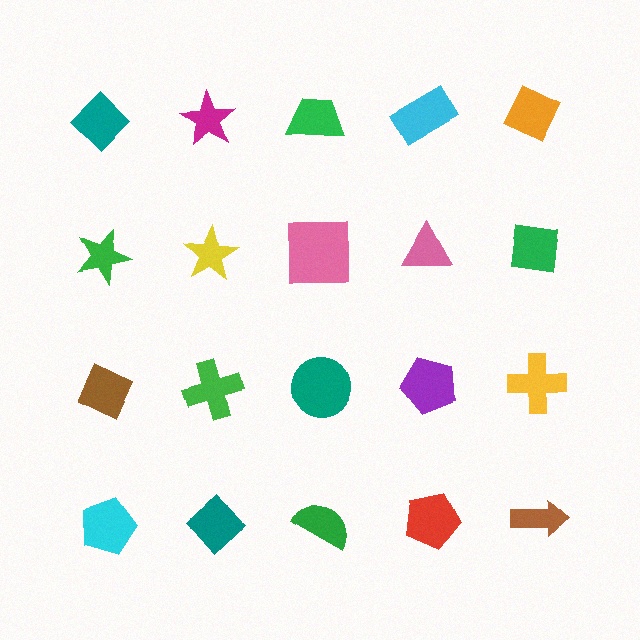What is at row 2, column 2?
A yellow star.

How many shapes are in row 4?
5 shapes.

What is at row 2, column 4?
A pink triangle.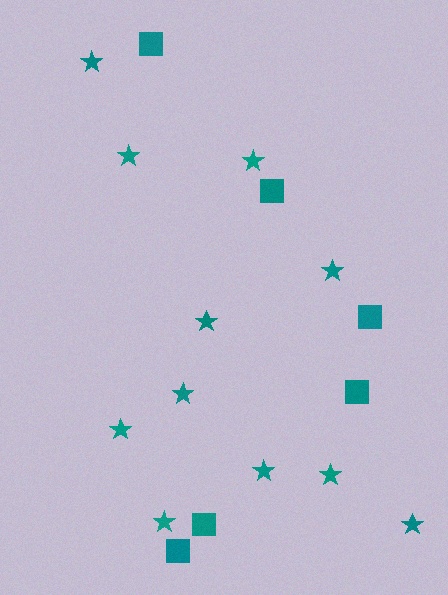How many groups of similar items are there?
There are 2 groups: one group of squares (6) and one group of stars (11).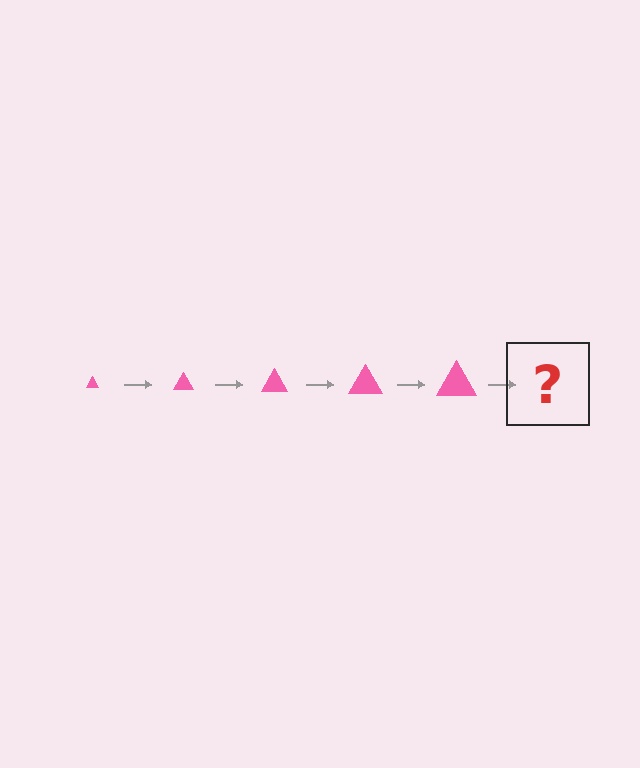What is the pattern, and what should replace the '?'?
The pattern is that the triangle gets progressively larger each step. The '?' should be a pink triangle, larger than the previous one.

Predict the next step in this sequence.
The next step is a pink triangle, larger than the previous one.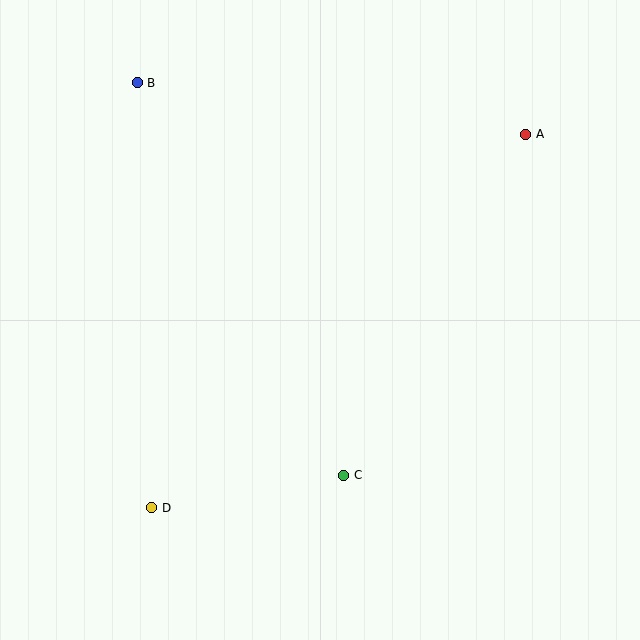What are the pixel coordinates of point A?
Point A is at (526, 134).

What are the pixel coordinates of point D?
Point D is at (152, 508).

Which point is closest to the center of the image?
Point C at (344, 475) is closest to the center.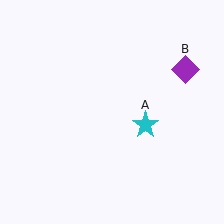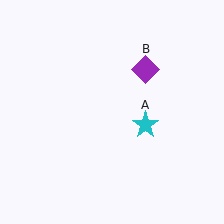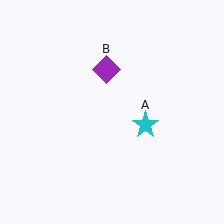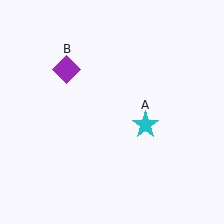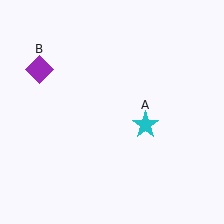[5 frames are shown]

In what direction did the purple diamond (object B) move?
The purple diamond (object B) moved left.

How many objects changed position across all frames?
1 object changed position: purple diamond (object B).